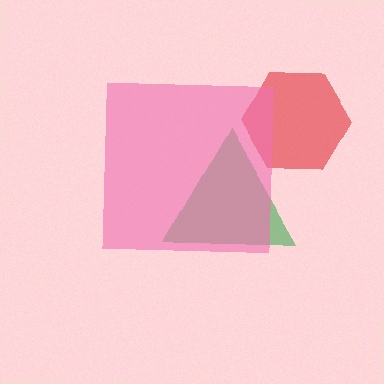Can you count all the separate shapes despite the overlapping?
Yes, there are 3 separate shapes.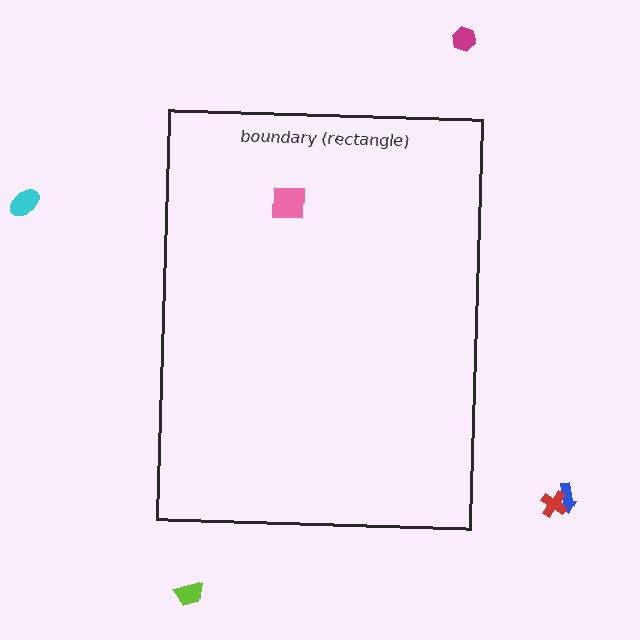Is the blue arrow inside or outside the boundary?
Outside.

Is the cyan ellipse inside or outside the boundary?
Outside.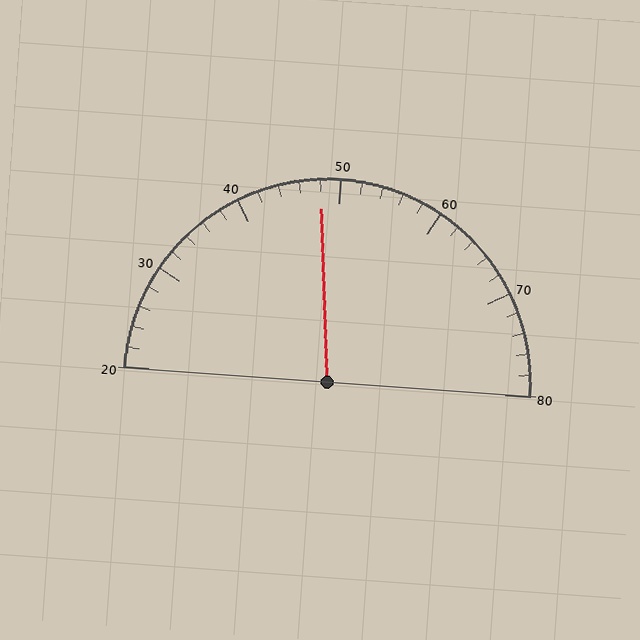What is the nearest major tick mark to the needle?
The nearest major tick mark is 50.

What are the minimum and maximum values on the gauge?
The gauge ranges from 20 to 80.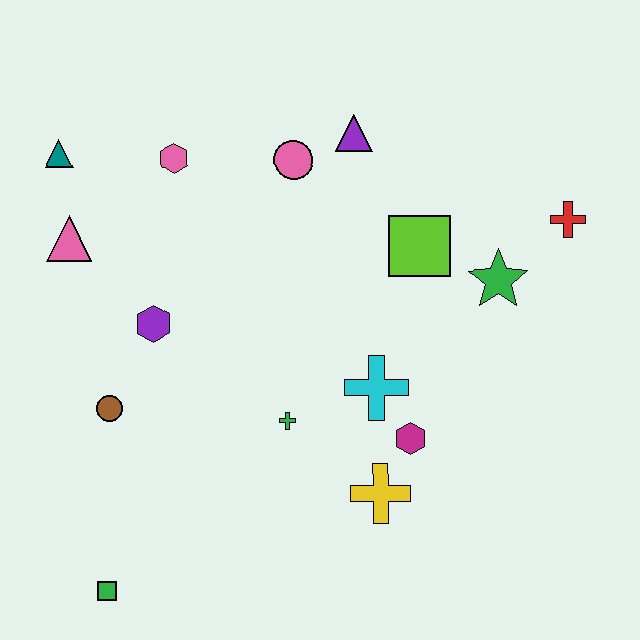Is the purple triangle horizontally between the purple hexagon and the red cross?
Yes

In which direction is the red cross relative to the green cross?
The red cross is to the right of the green cross.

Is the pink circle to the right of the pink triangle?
Yes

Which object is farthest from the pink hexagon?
The green square is farthest from the pink hexagon.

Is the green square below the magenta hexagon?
Yes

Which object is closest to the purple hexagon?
The brown circle is closest to the purple hexagon.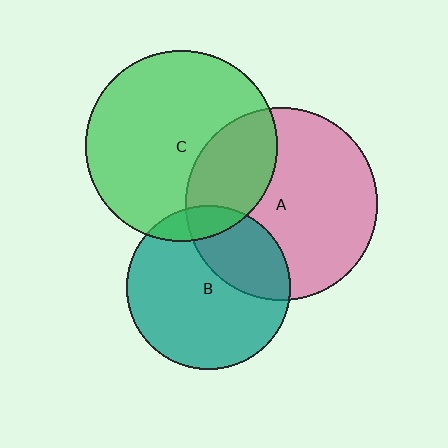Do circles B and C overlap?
Yes.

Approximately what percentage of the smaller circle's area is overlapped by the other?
Approximately 10%.